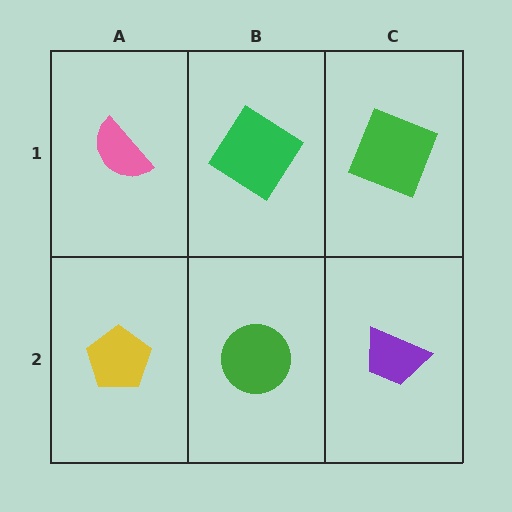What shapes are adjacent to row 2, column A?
A pink semicircle (row 1, column A), a green circle (row 2, column B).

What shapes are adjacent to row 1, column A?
A yellow pentagon (row 2, column A), a green diamond (row 1, column B).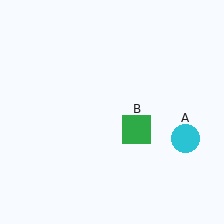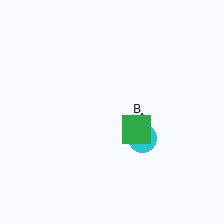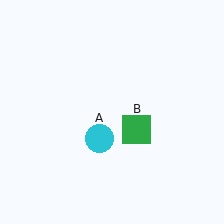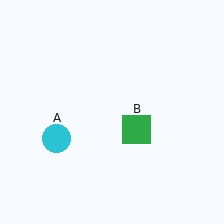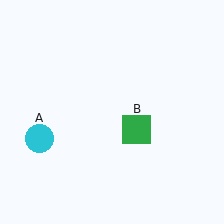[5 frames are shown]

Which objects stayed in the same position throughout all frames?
Green square (object B) remained stationary.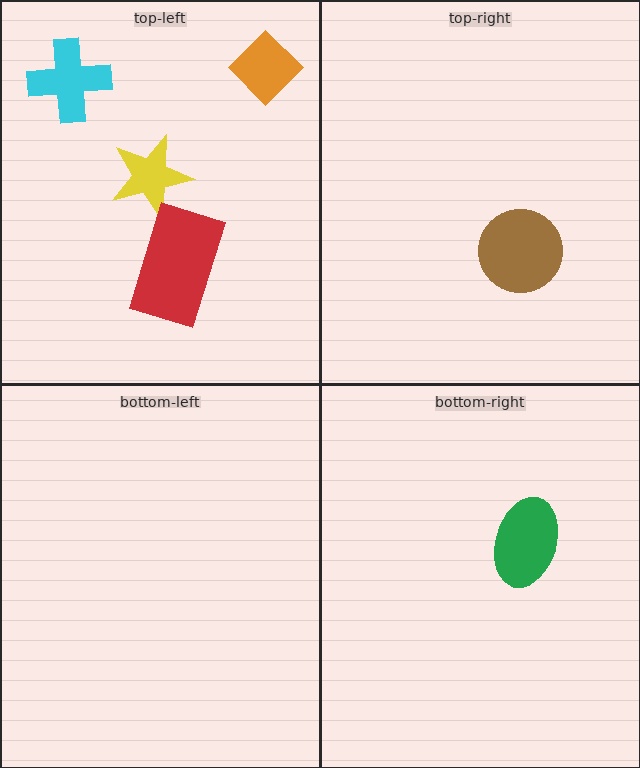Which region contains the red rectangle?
The top-left region.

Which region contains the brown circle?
The top-right region.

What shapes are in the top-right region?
The brown circle.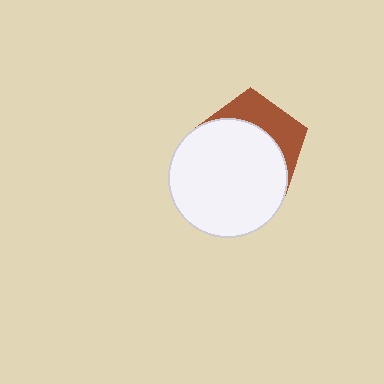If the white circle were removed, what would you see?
You would see the complete brown pentagon.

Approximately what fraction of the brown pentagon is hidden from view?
Roughly 66% of the brown pentagon is hidden behind the white circle.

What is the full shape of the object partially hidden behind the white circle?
The partially hidden object is a brown pentagon.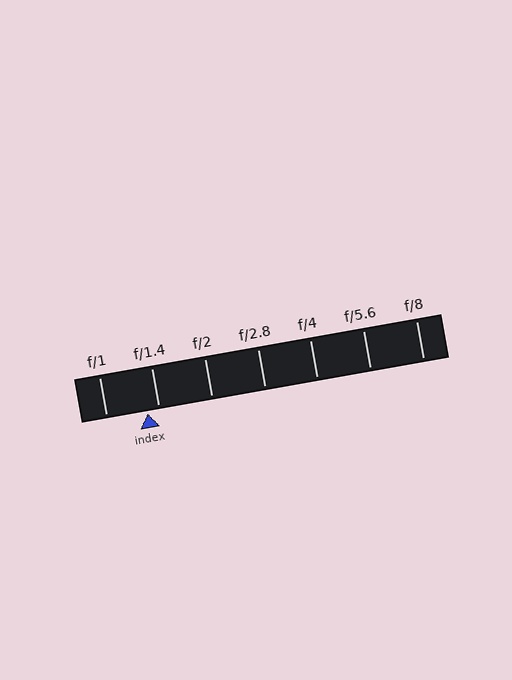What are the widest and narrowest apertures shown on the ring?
The widest aperture shown is f/1 and the narrowest is f/8.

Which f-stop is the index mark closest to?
The index mark is closest to f/1.4.